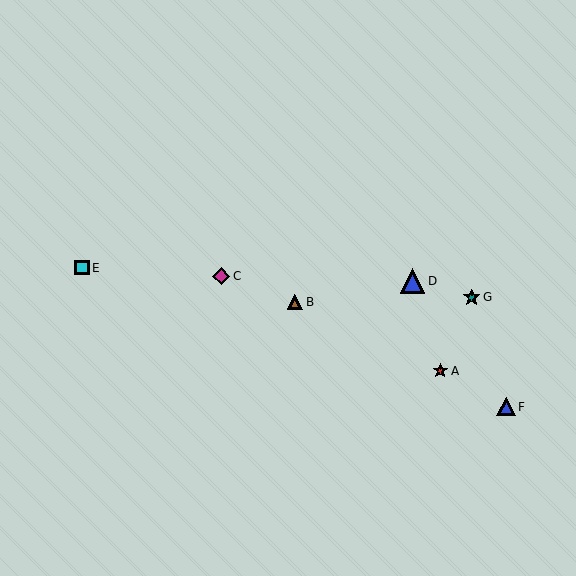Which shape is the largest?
The blue triangle (labeled D) is the largest.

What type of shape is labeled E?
Shape E is a cyan square.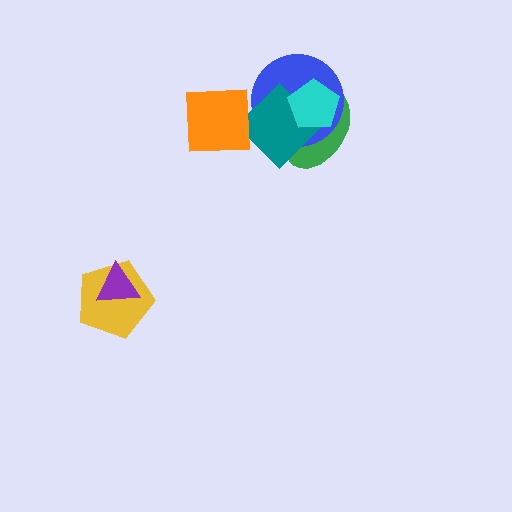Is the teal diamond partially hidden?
Yes, it is partially covered by another shape.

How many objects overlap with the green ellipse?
3 objects overlap with the green ellipse.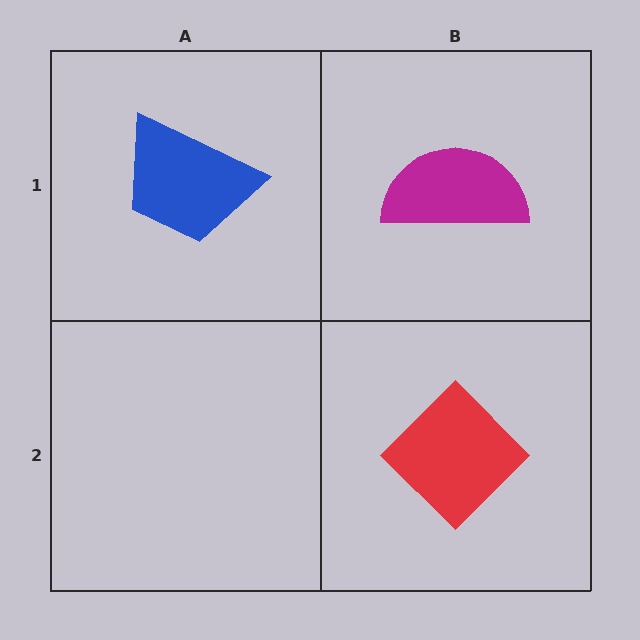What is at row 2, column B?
A red diamond.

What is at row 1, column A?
A blue trapezoid.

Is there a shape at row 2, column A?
No, that cell is empty.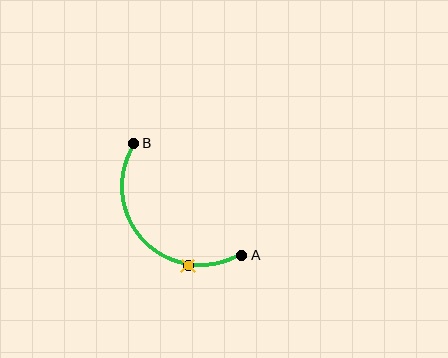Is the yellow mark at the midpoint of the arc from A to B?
No. The yellow mark lies on the arc but is closer to endpoint A. The arc midpoint would be at the point on the curve equidistant along the arc from both A and B.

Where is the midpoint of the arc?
The arc midpoint is the point on the curve farthest from the straight line joining A and B. It sits below and to the left of that line.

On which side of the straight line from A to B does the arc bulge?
The arc bulges below and to the left of the straight line connecting A and B.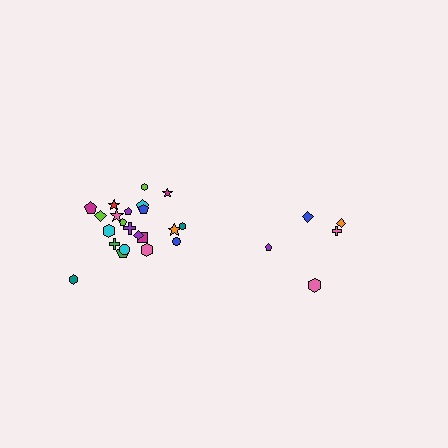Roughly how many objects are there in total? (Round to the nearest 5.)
Roughly 25 objects in total.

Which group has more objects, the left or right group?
The left group.